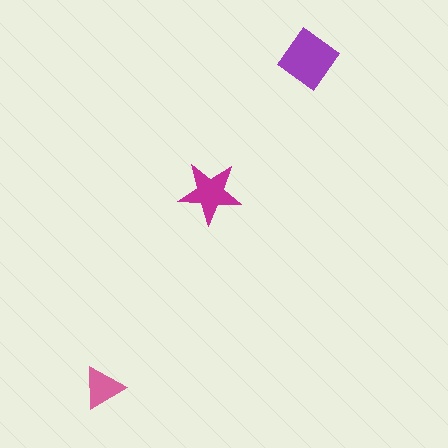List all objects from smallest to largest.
The pink triangle, the magenta star, the purple diamond.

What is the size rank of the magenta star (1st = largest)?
2nd.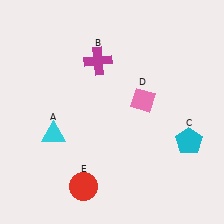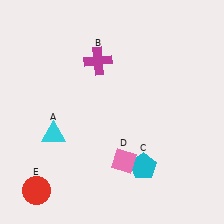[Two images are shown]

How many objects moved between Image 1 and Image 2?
3 objects moved between the two images.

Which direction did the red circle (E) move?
The red circle (E) moved left.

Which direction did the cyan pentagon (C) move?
The cyan pentagon (C) moved left.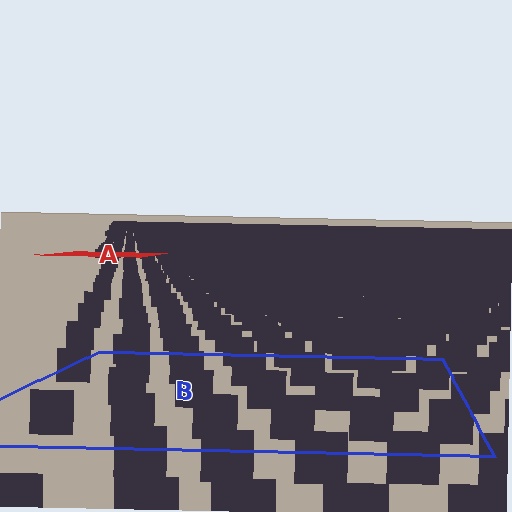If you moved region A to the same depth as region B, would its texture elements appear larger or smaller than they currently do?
They would appear larger. At a closer depth, the same texture elements are projected at a bigger on-screen size.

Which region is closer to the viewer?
Region B is closer. The texture elements there are larger and more spread out.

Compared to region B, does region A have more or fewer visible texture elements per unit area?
Region A has more texture elements per unit area — they are packed more densely because it is farther away.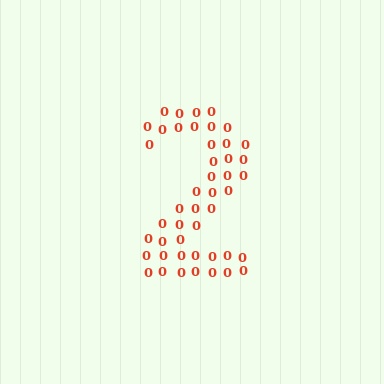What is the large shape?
The large shape is the digit 2.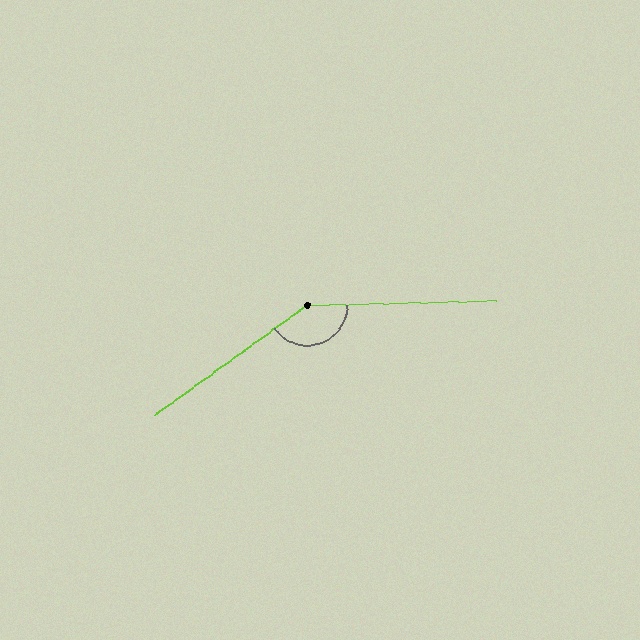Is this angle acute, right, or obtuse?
It is obtuse.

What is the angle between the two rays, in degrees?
Approximately 145 degrees.